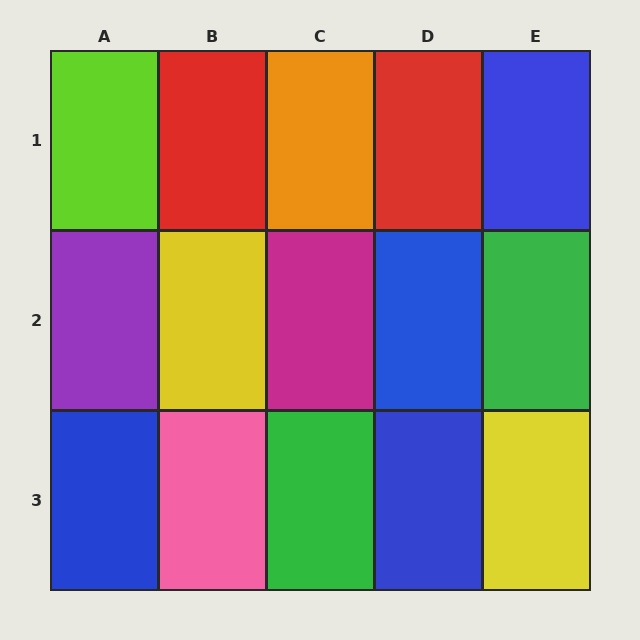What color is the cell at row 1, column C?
Orange.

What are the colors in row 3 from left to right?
Blue, pink, green, blue, yellow.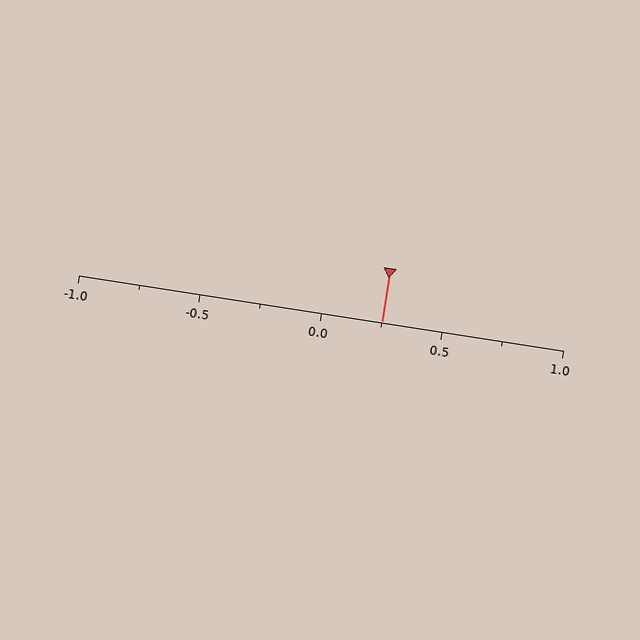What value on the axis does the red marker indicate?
The marker indicates approximately 0.25.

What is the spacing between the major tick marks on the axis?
The major ticks are spaced 0.5 apart.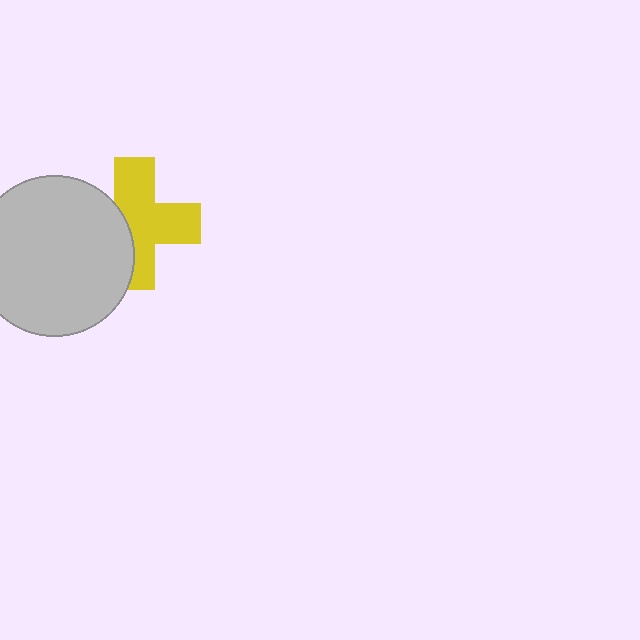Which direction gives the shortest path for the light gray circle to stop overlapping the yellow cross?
Moving left gives the shortest separation.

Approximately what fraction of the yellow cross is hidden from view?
Roughly 36% of the yellow cross is hidden behind the light gray circle.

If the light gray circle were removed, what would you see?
You would see the complete yellow cross.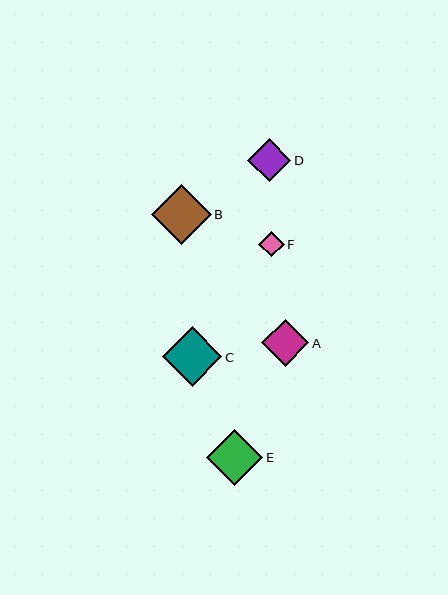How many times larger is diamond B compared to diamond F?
Diamond B is approximately 2.3 times the size of diamond F.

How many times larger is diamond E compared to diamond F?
Diamond E is approximately 2.2 times the size of diamond F.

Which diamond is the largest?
Diamond C is the largest with a size of approximately 60 pixels.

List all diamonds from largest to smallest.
From largest to smallest: C, B, E, A, D, F.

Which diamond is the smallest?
Diamond F is the smallest with a size of approximately 26 pixels.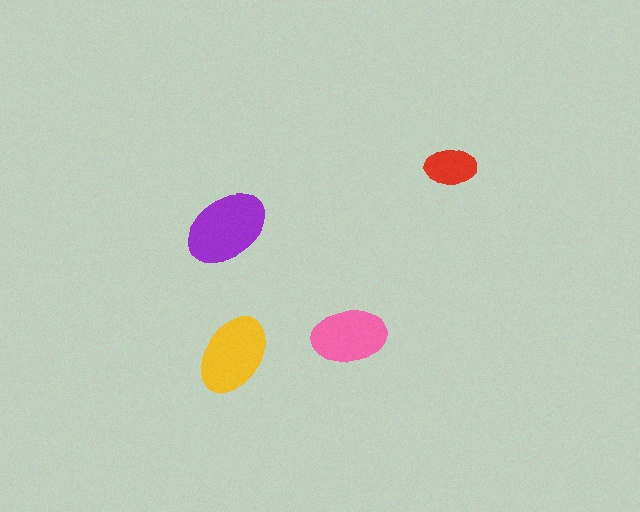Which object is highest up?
The red ellipse is topmost.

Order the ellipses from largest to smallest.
the purple one, the yellow one, the pink one, the red one.